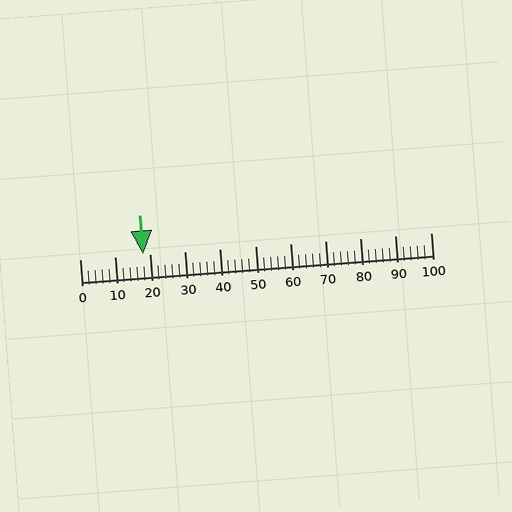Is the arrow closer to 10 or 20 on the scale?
The arrow is closer to 20.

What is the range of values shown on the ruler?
The ruler shows values from 0 to 100.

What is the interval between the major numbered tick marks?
The major tick marks are spaced 10 units apart.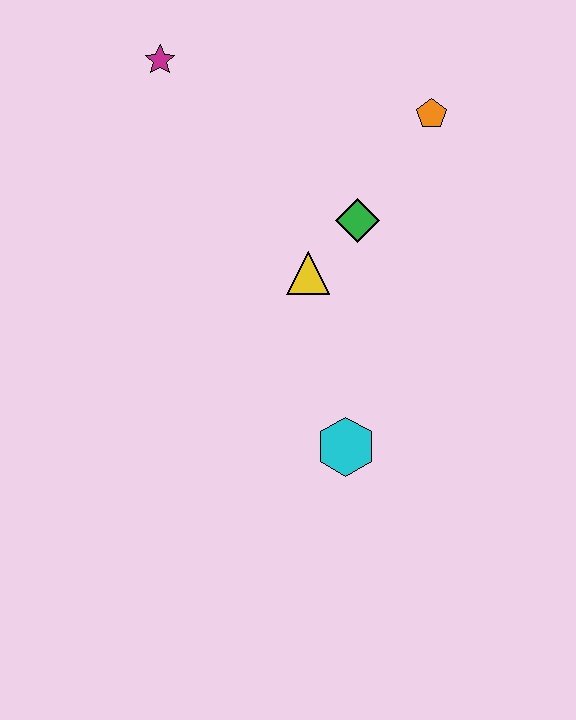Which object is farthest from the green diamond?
The magenta star is farthest from the green diamond.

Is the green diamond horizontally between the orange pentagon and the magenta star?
Yes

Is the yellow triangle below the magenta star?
Yes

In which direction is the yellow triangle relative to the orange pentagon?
The yellow triangle is below the orange pentagon.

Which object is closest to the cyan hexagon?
The yellow triangle is closest to the cyan hexagon.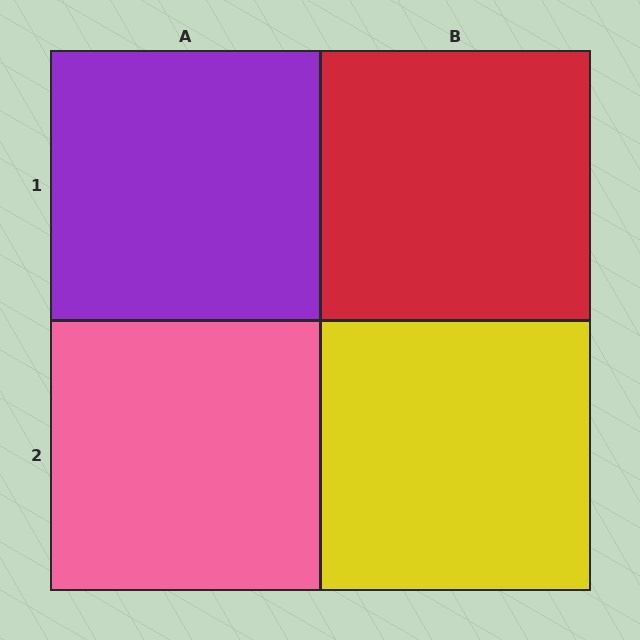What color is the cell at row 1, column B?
Red.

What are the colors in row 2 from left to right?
Pink, yellow.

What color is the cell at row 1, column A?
Purple.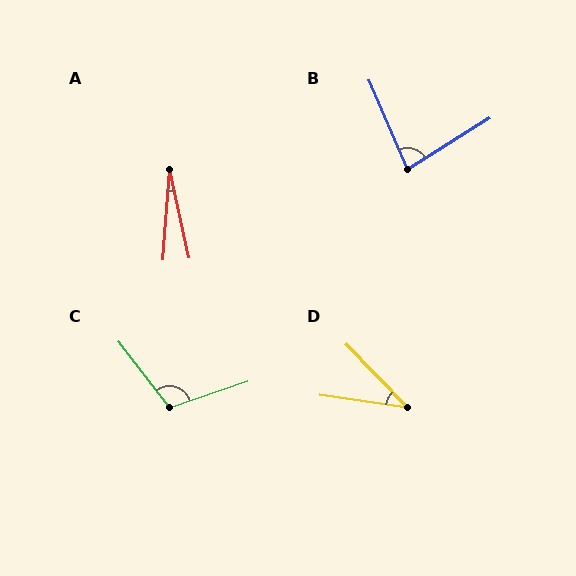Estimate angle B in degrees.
Approximately 81 degrees.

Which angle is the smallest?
A, at approximately 17 degrees.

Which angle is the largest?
C, at approximately 109 degrees.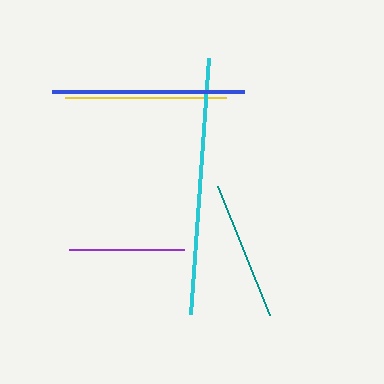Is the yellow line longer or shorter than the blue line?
The blue line is longer than the yellow line.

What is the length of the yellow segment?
The yellow segment is approximately 162 pixels long.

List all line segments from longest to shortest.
From longest to shortest: cyan, blue, yellow, teal, purple.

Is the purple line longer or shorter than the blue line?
The blue line is longer than the purple line.